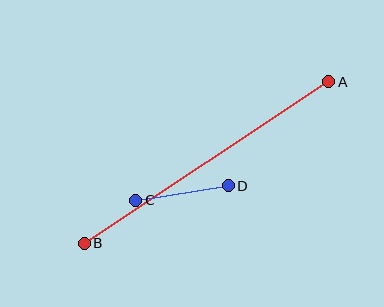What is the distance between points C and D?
The distance is approximately 94 pixels.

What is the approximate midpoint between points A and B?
The midpoint is at approximately (206, 163) pixels.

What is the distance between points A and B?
The distance is approximately 293 pixels.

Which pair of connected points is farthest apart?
Points A and B are farthest apart.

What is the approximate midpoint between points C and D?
The midpoint is at approximately (182, 193) pixels.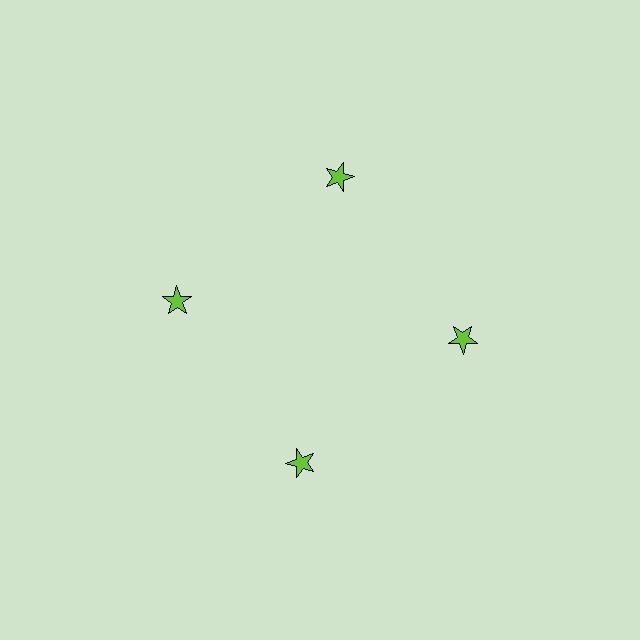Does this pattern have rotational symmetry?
Yes, this pattern has 4-fold rotational symmetry. It looks the same after rotating 90 degrees around the center.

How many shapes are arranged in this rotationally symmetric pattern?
There are 4 shapes, arranged in 4 groups of 1.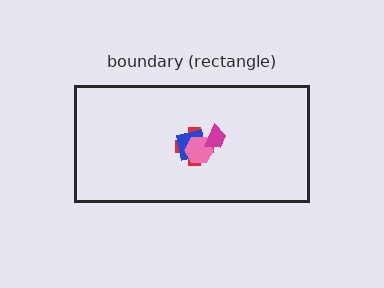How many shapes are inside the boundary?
4 inside, 0 outside.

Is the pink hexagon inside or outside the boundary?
Inside.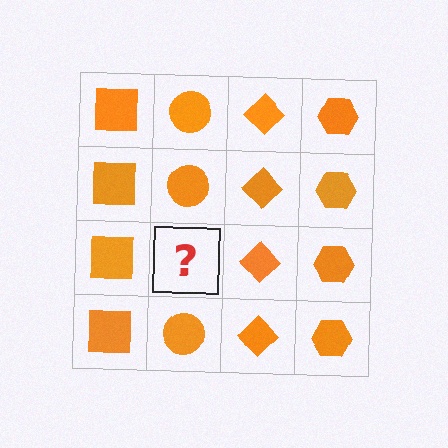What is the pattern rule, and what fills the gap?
The rule is that each column has a consistent shape. The gap should be filled with an orange circle.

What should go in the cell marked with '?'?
The missing cell should contain an orange circle.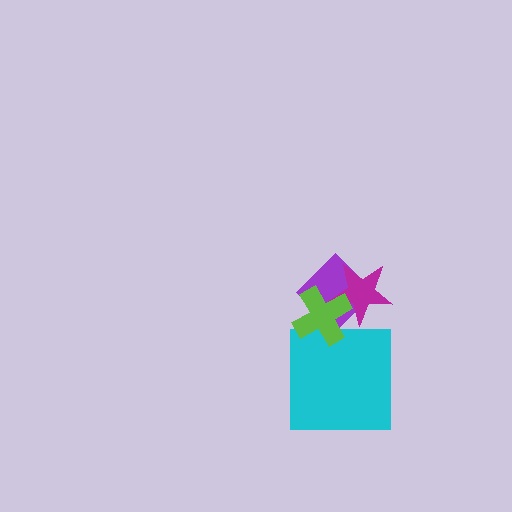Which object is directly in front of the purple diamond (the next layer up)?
The magenta star is directly in front of the purple diamond.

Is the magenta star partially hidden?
Yes, it is partially covered by another shape.